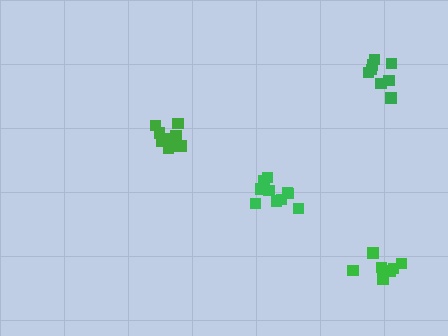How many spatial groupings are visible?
There are 4 spatial groupings.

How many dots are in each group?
Group 1: 9 dots, Group 2: 7 dots, Group 3: 11 dots, Group 4: 8 dots (35 total).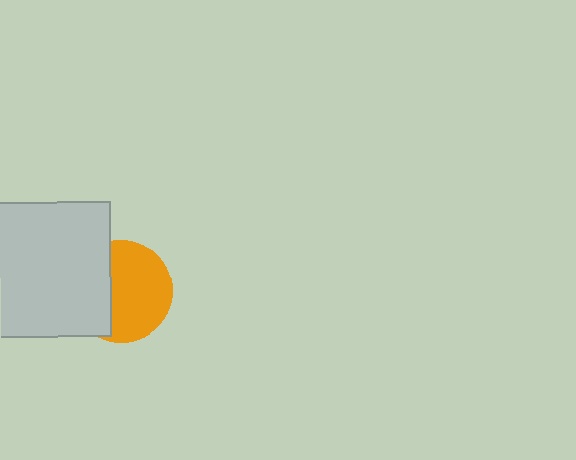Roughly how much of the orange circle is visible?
About half of it is visible (roughly 62%).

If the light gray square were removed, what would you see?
You would see the complete orange circle.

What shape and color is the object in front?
The object in front is a light gray square.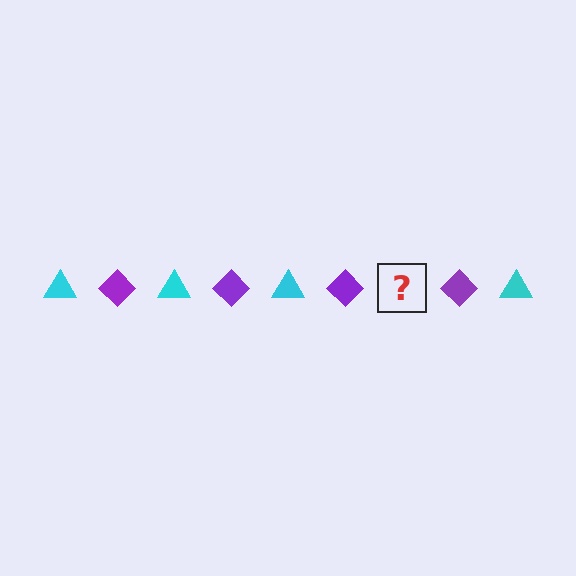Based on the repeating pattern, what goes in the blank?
The blank should be a cyan triangle.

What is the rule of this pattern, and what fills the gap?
The rule is that the pattern alternates between cyan triangle and purple diamond. The gap should be filled with a cyan triangle.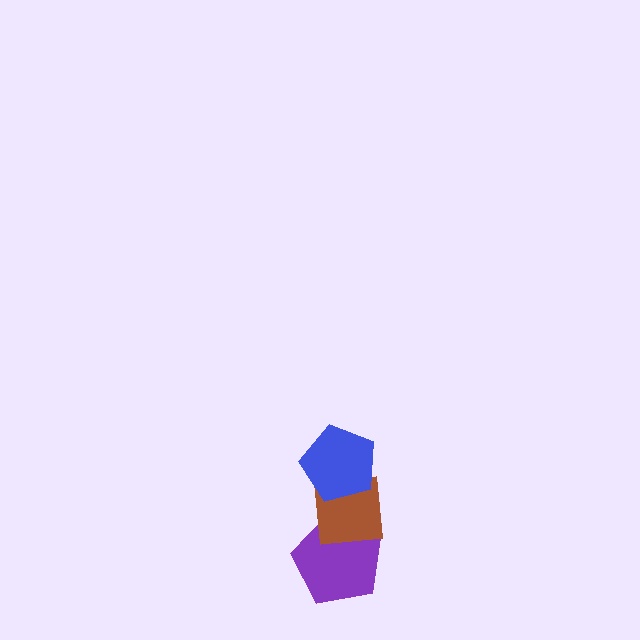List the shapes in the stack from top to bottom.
From top to bottom: the blue pentagon, the brown square, the purple pentagon.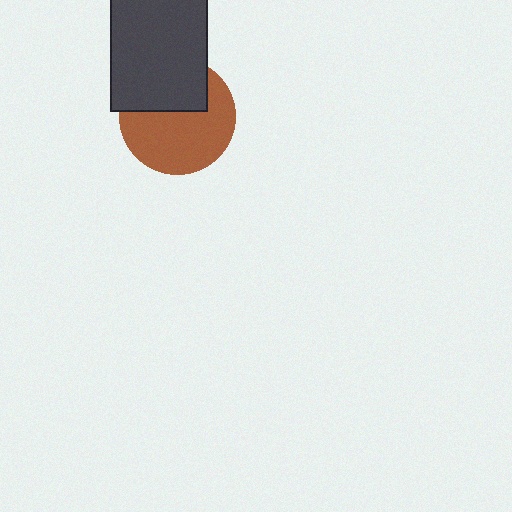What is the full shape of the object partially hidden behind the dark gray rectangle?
The partially hidden object is a brown circle.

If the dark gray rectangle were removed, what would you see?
You would see the complete brown circle.